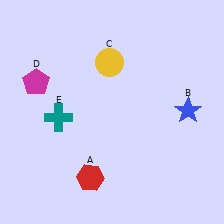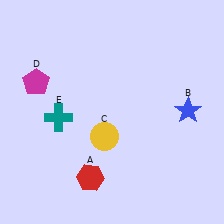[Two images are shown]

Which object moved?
The yellow circle (C) moved down.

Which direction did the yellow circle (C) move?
The yellow circle (C) moved down.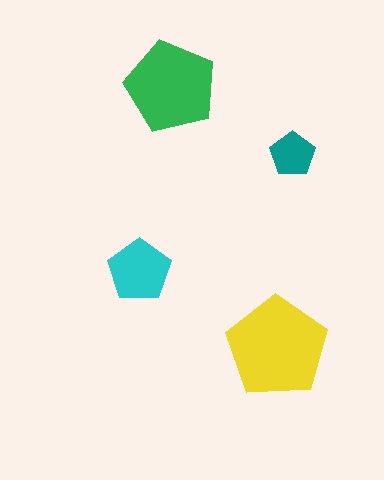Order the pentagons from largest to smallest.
the yellow one, the green one, the cyan one, the teal one.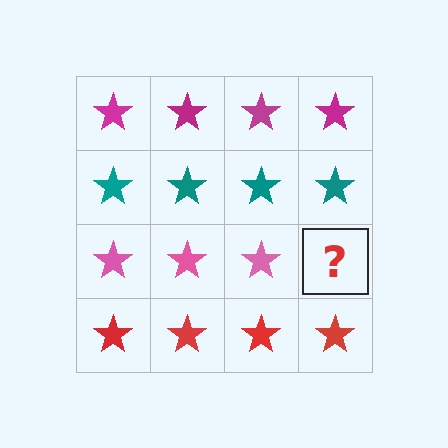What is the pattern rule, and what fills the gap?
The rule is that each row has a consistent color. The gap should be filled with a pink star.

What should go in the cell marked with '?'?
The missing cell should contain a pink star.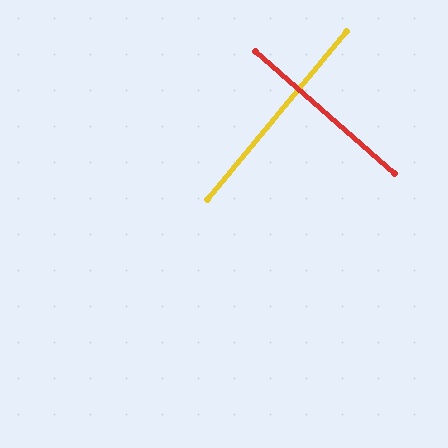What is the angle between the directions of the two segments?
Approximately 88 degrees.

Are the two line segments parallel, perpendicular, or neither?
Perpendicular — they meet at approximately 88°.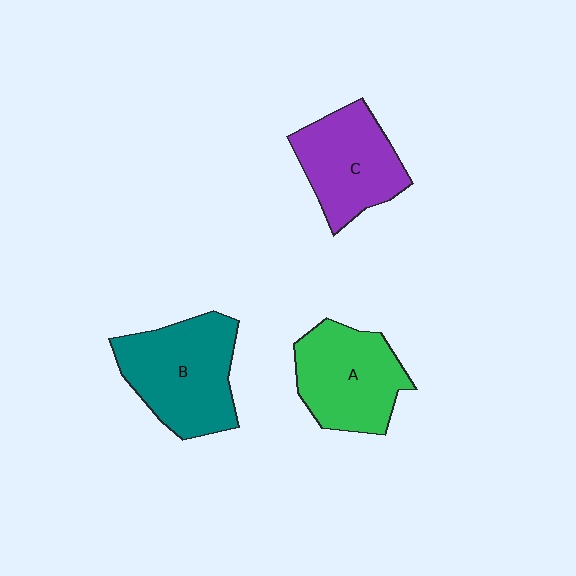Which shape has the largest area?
Shape B (teal).